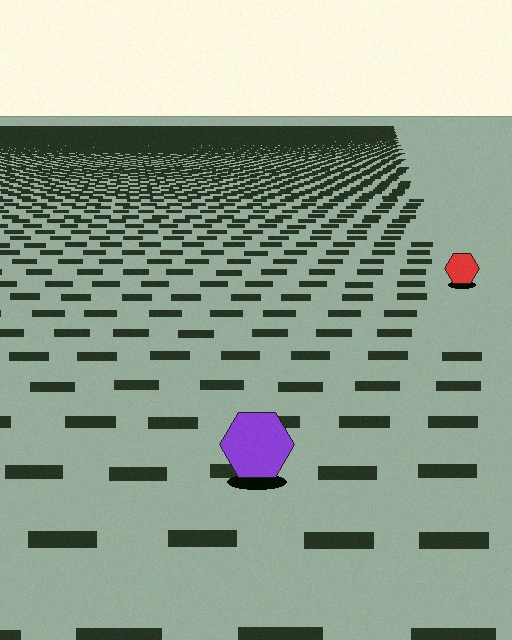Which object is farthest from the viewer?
The red hexagon is farthest from the viewer. It appears smaller and the ground texture around it is denser.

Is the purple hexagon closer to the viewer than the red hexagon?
Yes. The purple hexagon is closer — you can tell from the texture gradient: the ground texture is coarser near it.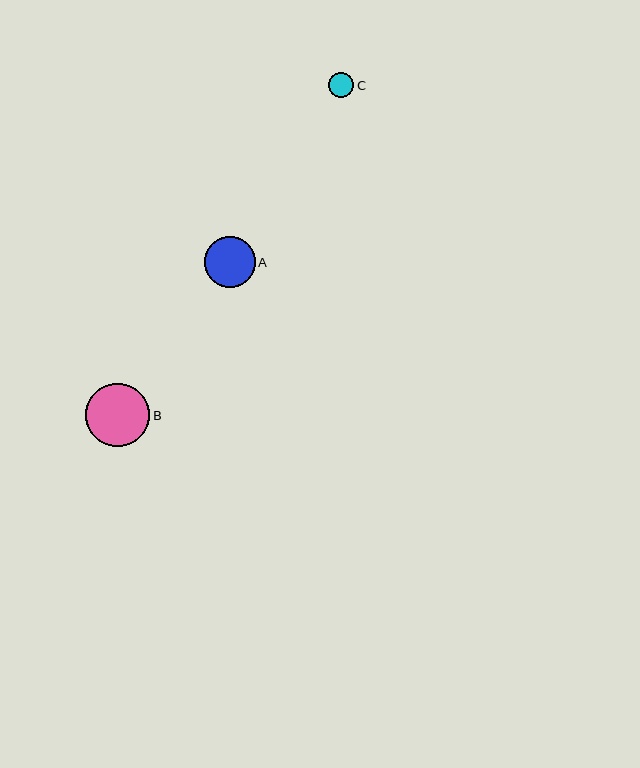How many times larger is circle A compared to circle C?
Circle A is approximately 2.0 times the size of circle C.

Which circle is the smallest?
Circle C is the smallest with a size of approximately 25 pixels.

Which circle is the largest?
Circle B is the largest with a size of approximately 64 pixels.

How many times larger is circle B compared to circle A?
Circle B is approximately 1.3 times the size of circle A.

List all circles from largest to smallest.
From largest to smallest: B, A, C.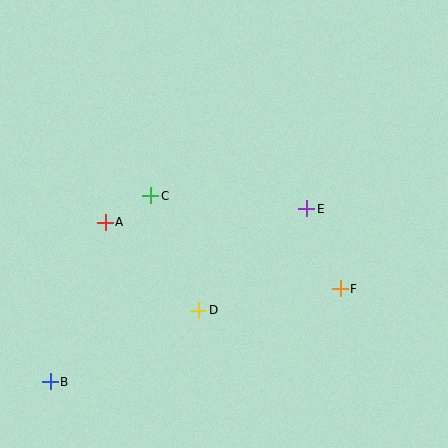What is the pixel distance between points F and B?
The distance between F and B is 305 pixels.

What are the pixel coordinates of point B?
Point B is at (50, 382).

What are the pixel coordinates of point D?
Point D is at (199, 310).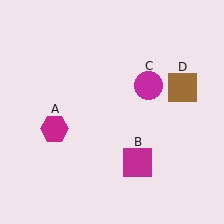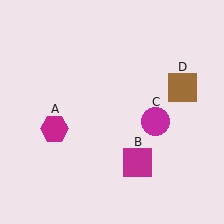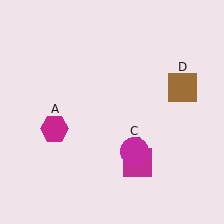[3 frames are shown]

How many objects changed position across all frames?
1 object changed position: magenta circle (object C).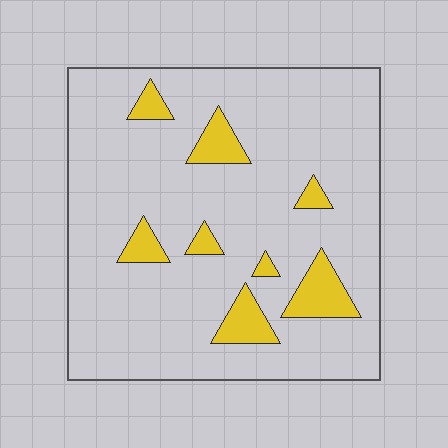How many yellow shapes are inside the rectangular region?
8.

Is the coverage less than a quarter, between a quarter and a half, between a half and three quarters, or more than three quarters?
Less than a quarter.